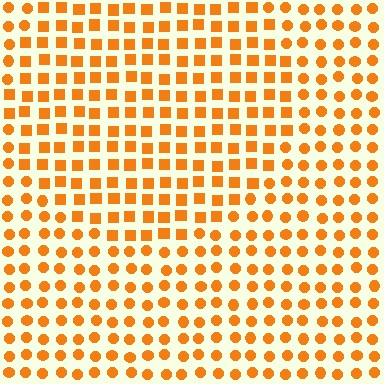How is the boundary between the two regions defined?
The boundary is defined by a change in element shape: squares inside vs. circles outside. All elements share the same color and spacing.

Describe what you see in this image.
The image is filled with small orange elements arranged in a uniform grid. A circle-shaped region contains squares, while the surrounding area contains circles. The boundary is defined purely by the change in element shape.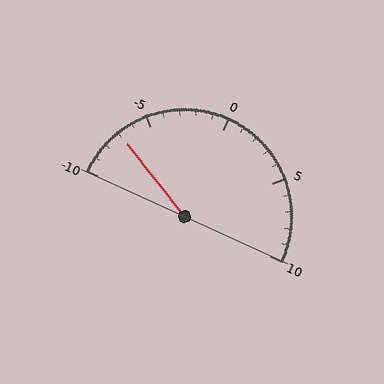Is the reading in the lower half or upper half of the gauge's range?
The reading is in the lower half of the range (-10 to 10).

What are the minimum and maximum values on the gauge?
The gauge ranges from -10 to 10.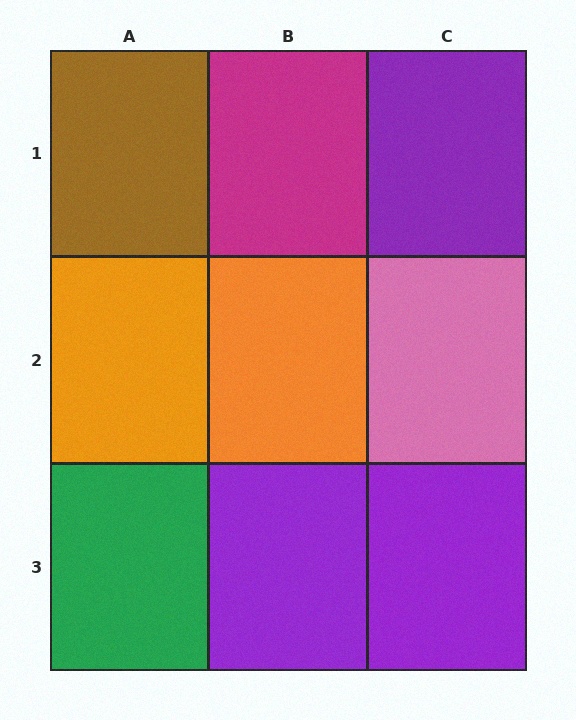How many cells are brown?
1 cell is brown.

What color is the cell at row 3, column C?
Purple.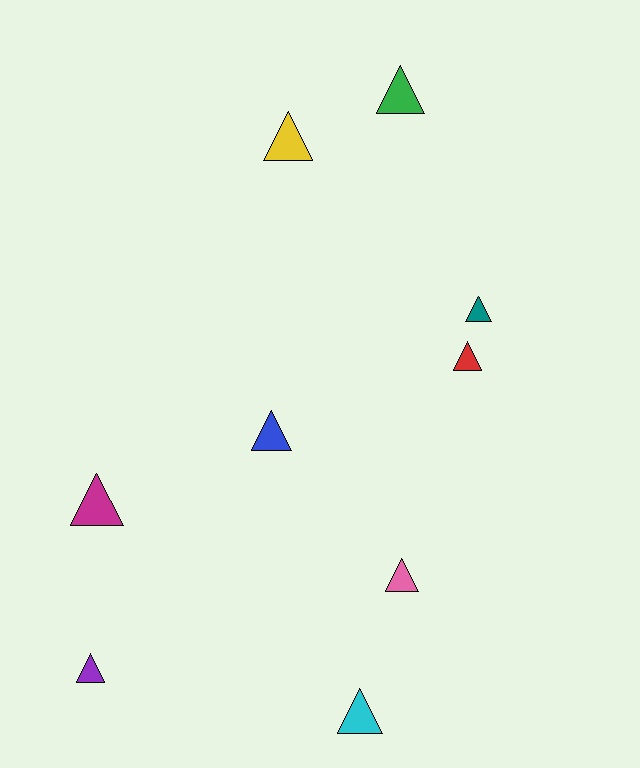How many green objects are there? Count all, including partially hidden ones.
There is 1 green object.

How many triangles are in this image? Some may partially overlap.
There are 9 triangles.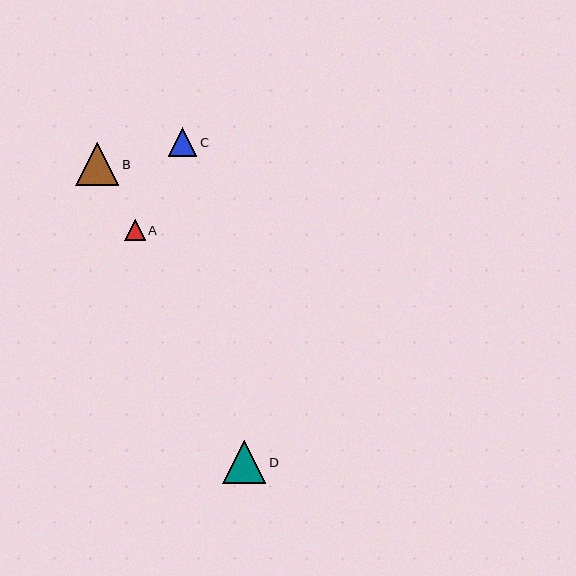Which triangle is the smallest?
Triangle A is the smallest with a size of approximately 21 pixels.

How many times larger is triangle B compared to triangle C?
Triangle B is approximately 1.5 times the size of triangle C.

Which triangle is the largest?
Triangle B is the largest with a size of approximately 43 pixels.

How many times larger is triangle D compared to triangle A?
Triangle D is approximately 2.1 times the size of triangle A.